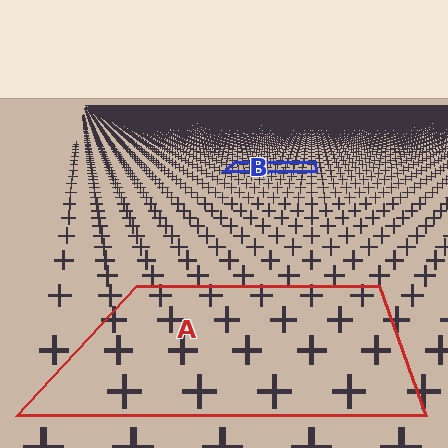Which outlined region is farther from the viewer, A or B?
Region B is farther from the viewer — the texture elements inside it appear smaller and more densely packed.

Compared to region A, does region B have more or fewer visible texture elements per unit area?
Region B has more texture elements per unit area — they are packed more densely because it is farther away.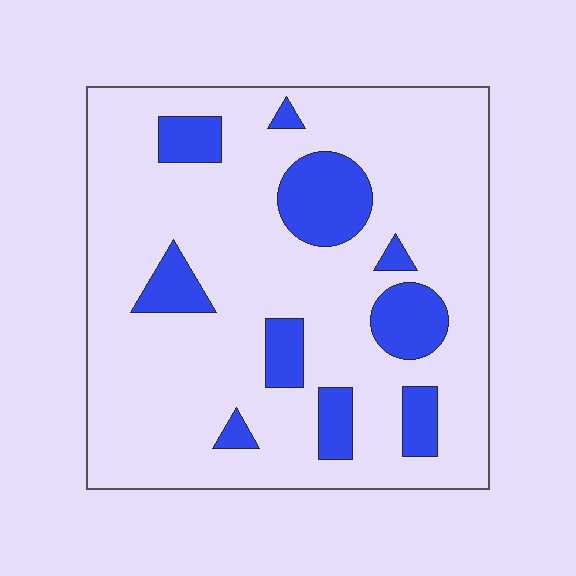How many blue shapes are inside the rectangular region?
10.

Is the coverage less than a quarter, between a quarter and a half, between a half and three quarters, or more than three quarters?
Less than a quarter.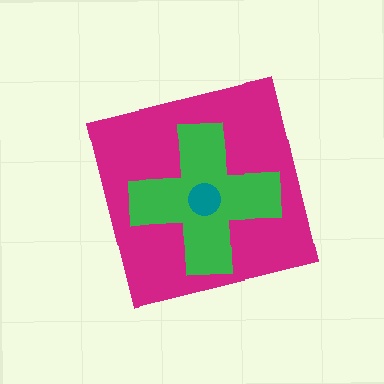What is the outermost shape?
The magenta square.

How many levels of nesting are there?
3.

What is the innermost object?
The teal circle.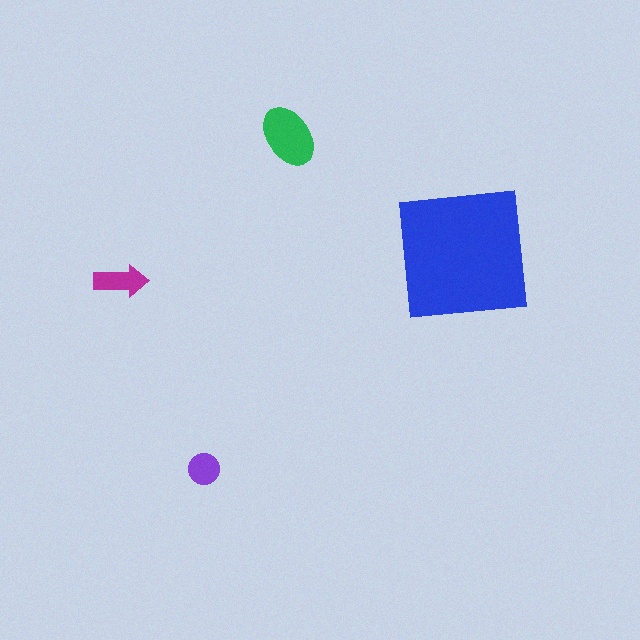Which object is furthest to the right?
The blue square is rightmost.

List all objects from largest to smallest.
The blue square, the green ellipse, the magenta arrow, the purple circle.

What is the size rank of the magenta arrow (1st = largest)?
3rd.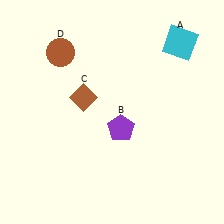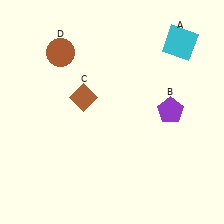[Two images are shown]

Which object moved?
The purple pentagon (B) moved right.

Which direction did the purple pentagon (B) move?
The purple pentagon (B) moved right.